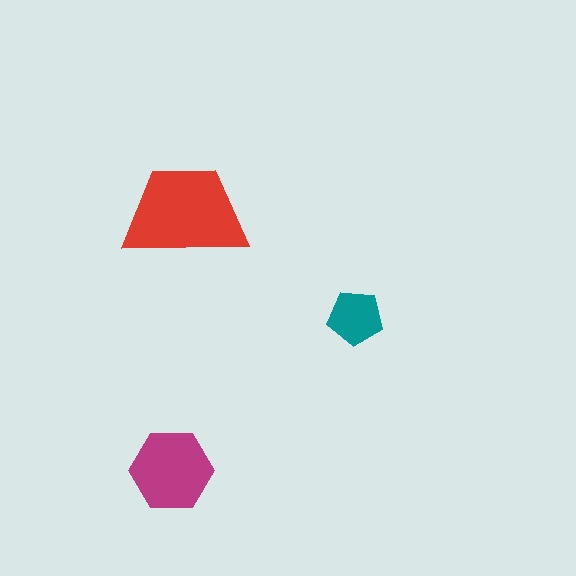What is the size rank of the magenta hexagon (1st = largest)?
2nd.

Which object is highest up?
The red trapezoid is topmost.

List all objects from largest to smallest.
The red trapezoid, the magenta hexagon, the teal pentagon.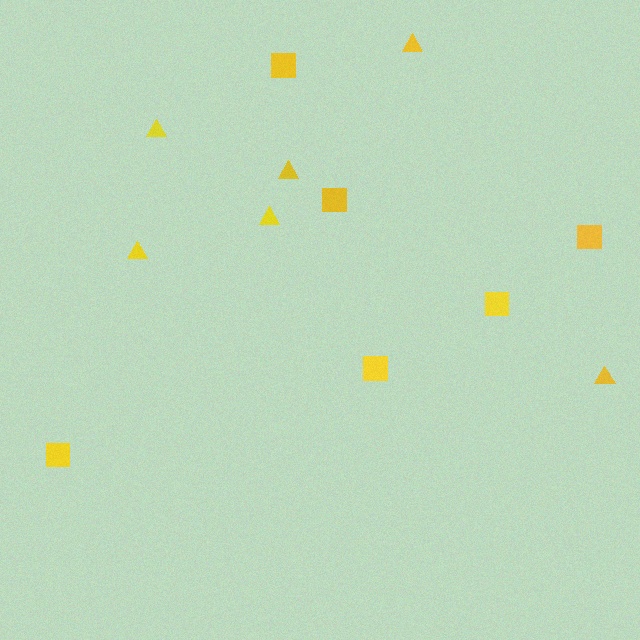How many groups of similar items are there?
There are 2 groups: one group of triangles (6) and one group of squares (6).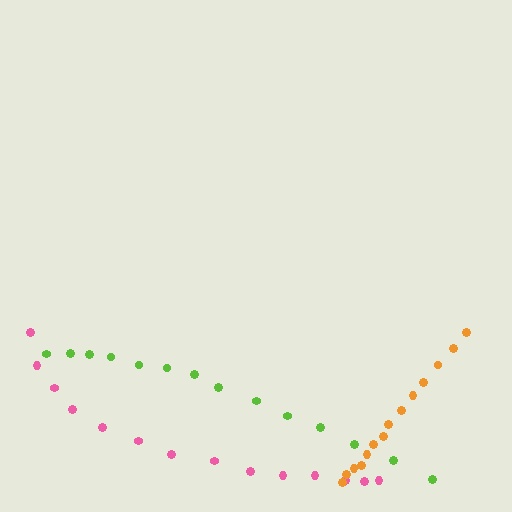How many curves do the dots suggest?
There are 3 distinct paths.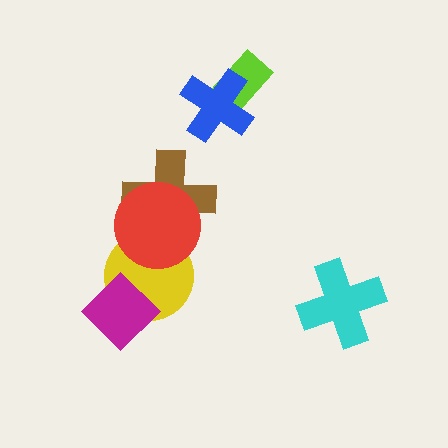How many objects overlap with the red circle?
2 objects overlap with the red circle.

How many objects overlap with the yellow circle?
3 objects overlap with the yellow circle.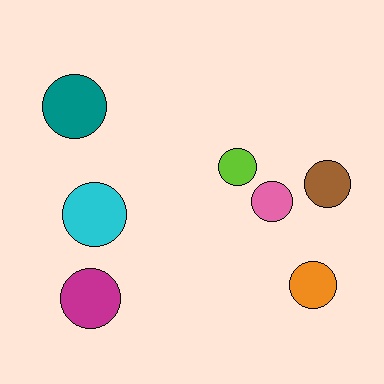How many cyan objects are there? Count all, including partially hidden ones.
There is 1 cyan object.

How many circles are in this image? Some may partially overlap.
There are 7 circles.